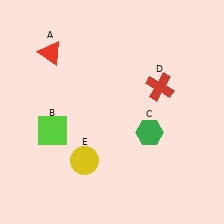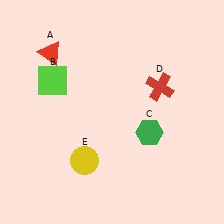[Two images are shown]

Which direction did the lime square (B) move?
The lime square (B) moved up.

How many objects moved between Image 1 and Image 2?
1 object moved between the two images.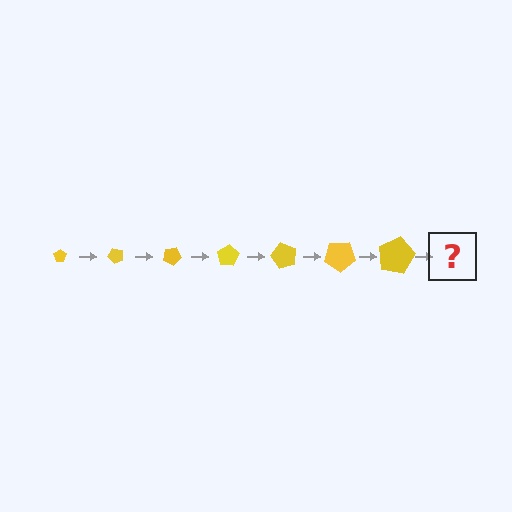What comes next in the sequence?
The next element should be a pentagon, larger than the previous one and rotated 350 degrees from the start.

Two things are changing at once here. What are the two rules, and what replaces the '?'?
The two rules are that the pentagon grows larger each step and it rotates 50 degrees each step. The '?' should be a pentagon, larger than the previous one and rotated 350 degrees from the start.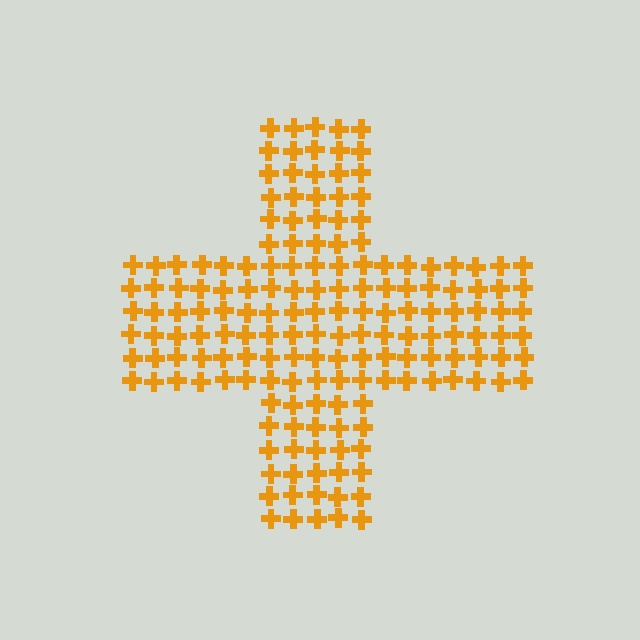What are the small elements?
The small elements are crosses.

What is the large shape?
The large shape is a cross.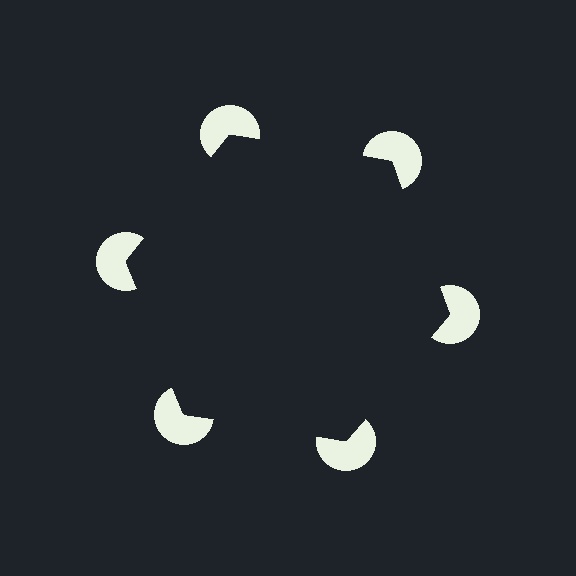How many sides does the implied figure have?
6 sides.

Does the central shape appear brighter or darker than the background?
It typically appears slightly darker than the background, even though no actual brightness change is drawn.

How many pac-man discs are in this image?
There are 6 — one at each vertex of the illusory hexagon.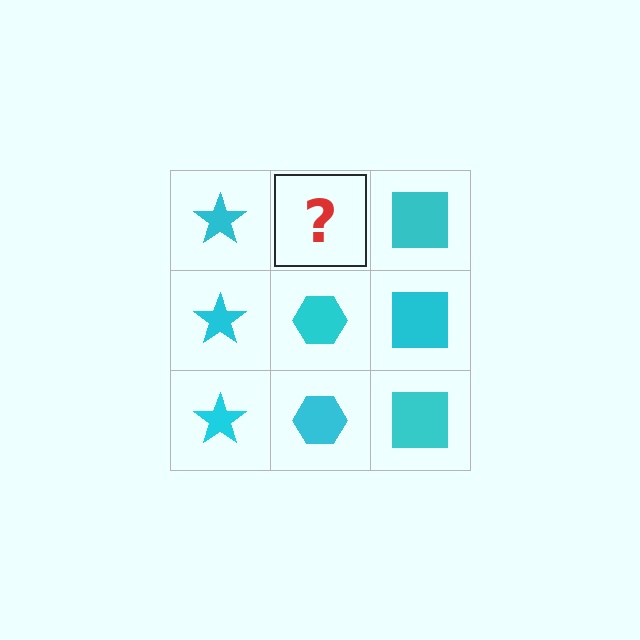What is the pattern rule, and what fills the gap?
The rule is that each column has a consistent shape. The gap should be filled with a cyan hexagon.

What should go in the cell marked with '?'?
The missing cell should contain a cyan hexagon.